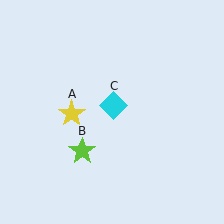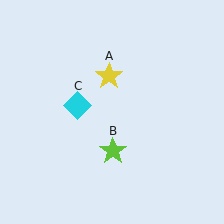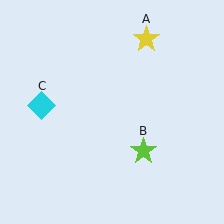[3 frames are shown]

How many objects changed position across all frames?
3 objects changed position: yellow star (object A), lime star (object B), cyan diamond (object C).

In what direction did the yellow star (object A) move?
The yellow star (object A) moved up and to the right.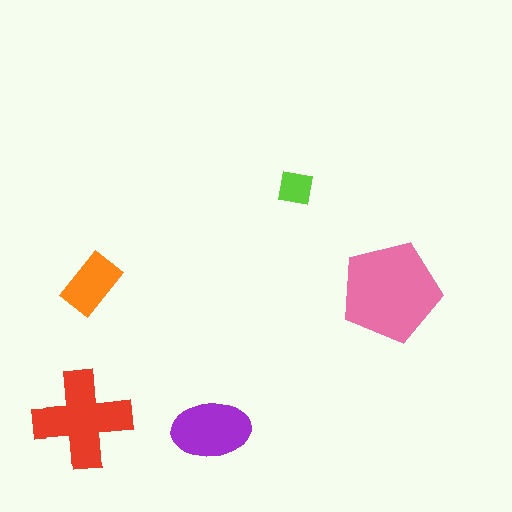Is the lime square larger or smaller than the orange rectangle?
Smaller.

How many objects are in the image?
There are 5 objects in the image.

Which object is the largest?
The pink pentagon.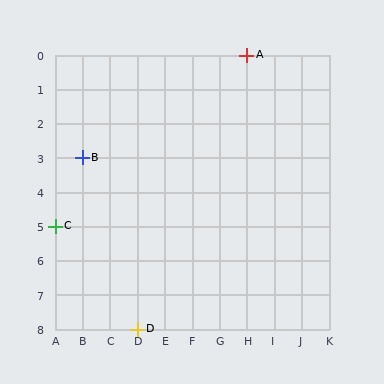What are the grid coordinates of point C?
Point C is at grid coordinates (A, 5).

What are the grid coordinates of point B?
Point B is at grid coordinates (B, 3).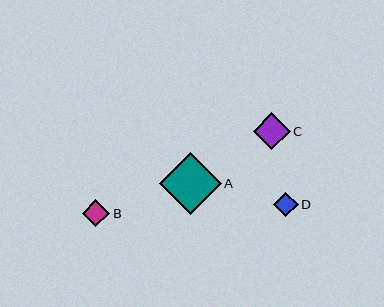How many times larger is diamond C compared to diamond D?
Diamond C is approximately 1.5 times the size of diamond D.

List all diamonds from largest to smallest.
From largest to smallest: A, C, B, D.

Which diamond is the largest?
Diamond A is the largest with a size of approximately 62 pixels.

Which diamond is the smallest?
Diamond D is the smallest with a size of approximately 24 pixels.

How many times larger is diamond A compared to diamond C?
Diamond A is approximately 1.7 times the size of diamond C.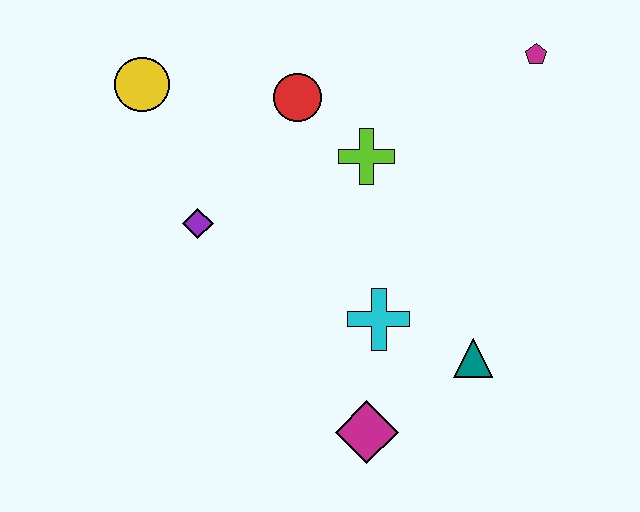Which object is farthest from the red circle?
The magenta diamond is farthest from the red circle.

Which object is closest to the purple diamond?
The yellow circle is closest to the purple diamond.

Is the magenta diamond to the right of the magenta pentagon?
No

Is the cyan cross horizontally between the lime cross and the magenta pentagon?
Yes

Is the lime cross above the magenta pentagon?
No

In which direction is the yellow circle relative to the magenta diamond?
The yellow circle is above the magenta diamond.